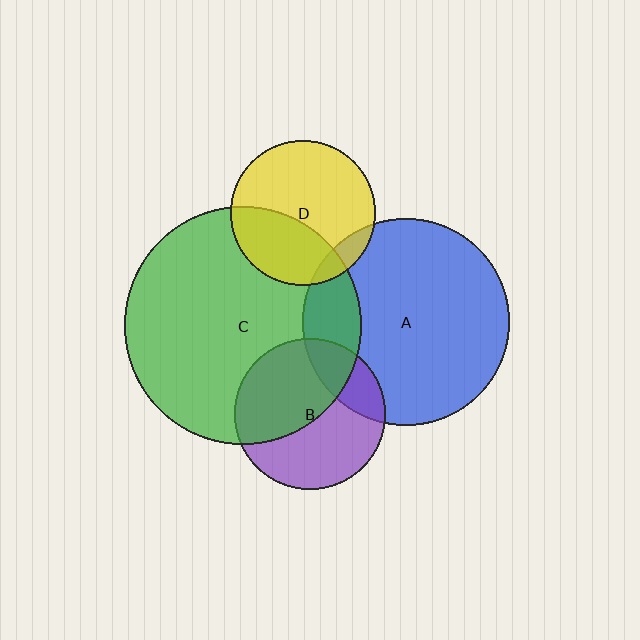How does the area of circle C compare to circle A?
Approximately 1.3 times.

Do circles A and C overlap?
Yes.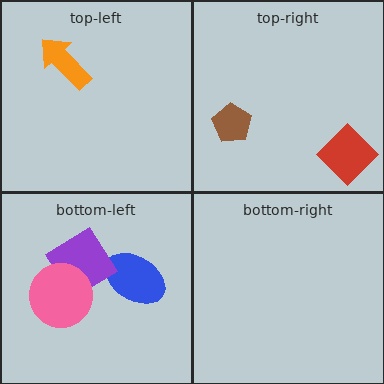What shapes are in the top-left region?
The orange arrow.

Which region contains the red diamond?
The top-right region.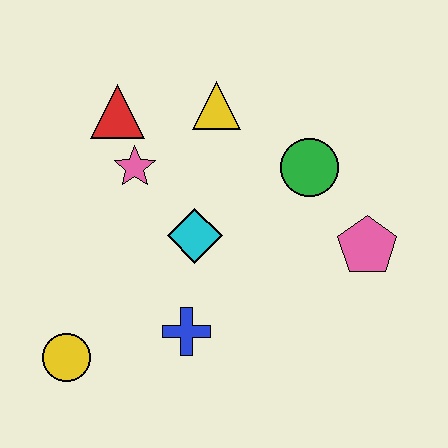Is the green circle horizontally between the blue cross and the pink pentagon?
Yes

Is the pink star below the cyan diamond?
No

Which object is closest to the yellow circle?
The blue cross is closest to the yellow circle.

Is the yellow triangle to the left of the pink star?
No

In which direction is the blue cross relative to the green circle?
The blue cross is below the green circle.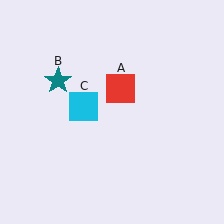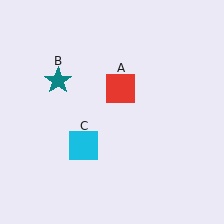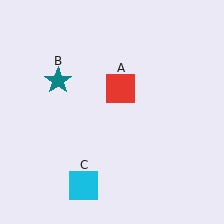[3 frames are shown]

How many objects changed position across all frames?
1 object changed position: cyan square (object C).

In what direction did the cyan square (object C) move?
The cyan square (object C) moved down.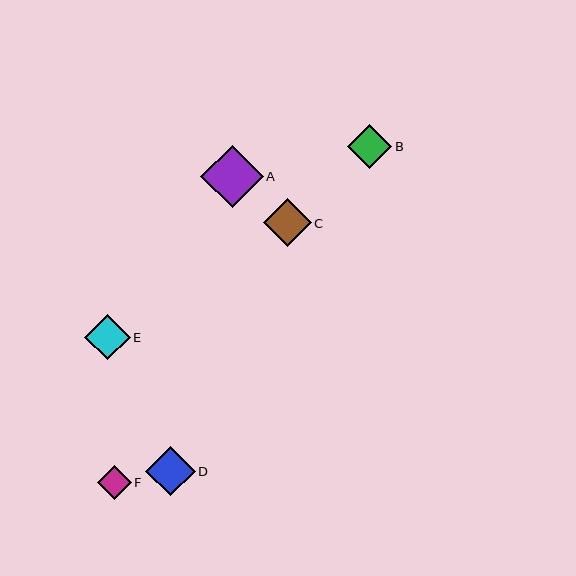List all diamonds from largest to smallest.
From largest to smallest: A, D, C, E, B, F.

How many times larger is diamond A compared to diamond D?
Diamond A is approximately 1.3 times the size of diamond D.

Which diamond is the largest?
Diamond A is the largest with a size of approximately 62 pixels.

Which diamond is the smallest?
Diamond F is the smallest with a size of approximately 34 pixels.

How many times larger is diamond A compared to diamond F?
Diamond A is approximately 1.9 times the size of diamond F.